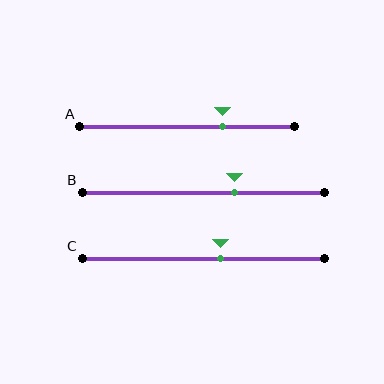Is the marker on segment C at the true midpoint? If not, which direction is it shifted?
No, the marker on segment C is shifted to the right by about 7% of the segment length.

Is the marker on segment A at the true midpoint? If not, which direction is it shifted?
No, the marker on segment A is shifted to the right by about 17% of the segment length.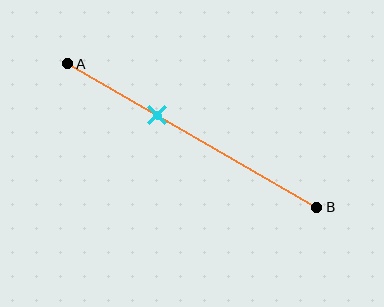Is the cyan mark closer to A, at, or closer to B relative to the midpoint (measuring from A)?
The cyan mark is closer to point A than the midpoint of segment AB.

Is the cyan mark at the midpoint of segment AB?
No, the mark is at about 35% from A, not at the 50% midpoint.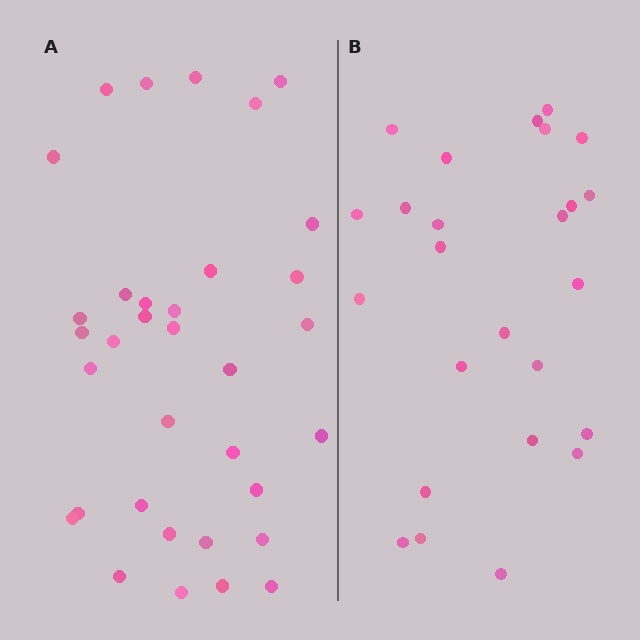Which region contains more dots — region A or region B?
Region A (the left region) has more dots.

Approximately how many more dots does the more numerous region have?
Region A has roughly 8 or so more dots than region B.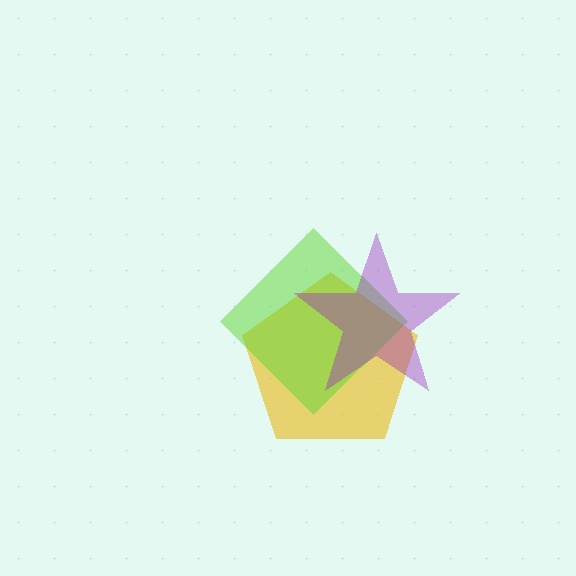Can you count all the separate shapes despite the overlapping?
Yes, there are 3 separate shapes.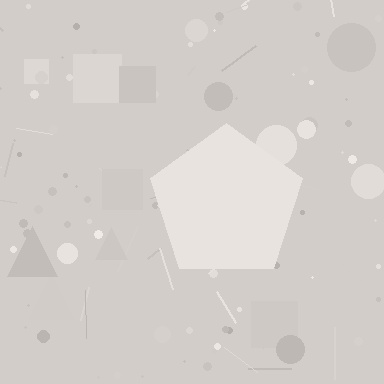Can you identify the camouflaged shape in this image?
The camouflaged shape is a pentagon.